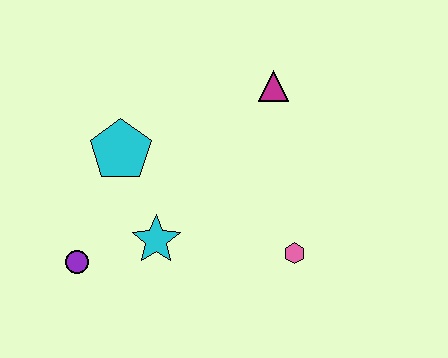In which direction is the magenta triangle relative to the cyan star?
The magenta triangle is above the cyan star.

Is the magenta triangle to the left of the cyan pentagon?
No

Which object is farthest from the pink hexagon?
The purple circle is farthest from the pink hexagon.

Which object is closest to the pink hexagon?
The cyan star is closest to the pink hexagon.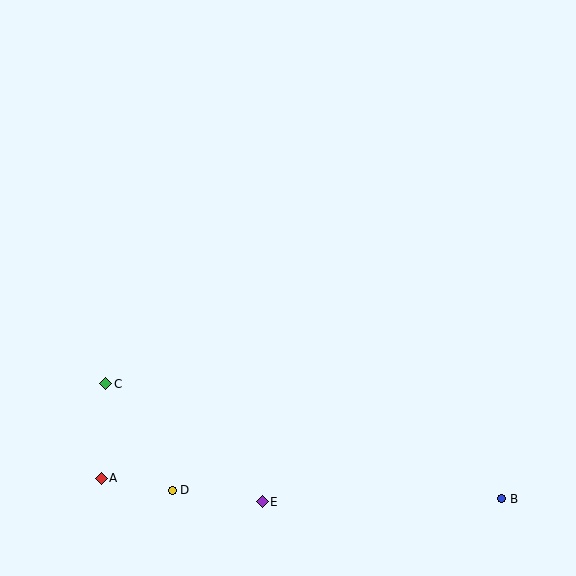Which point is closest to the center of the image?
Point C at (105, 384) is closest to the center.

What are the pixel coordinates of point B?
Point B is at (502, 499).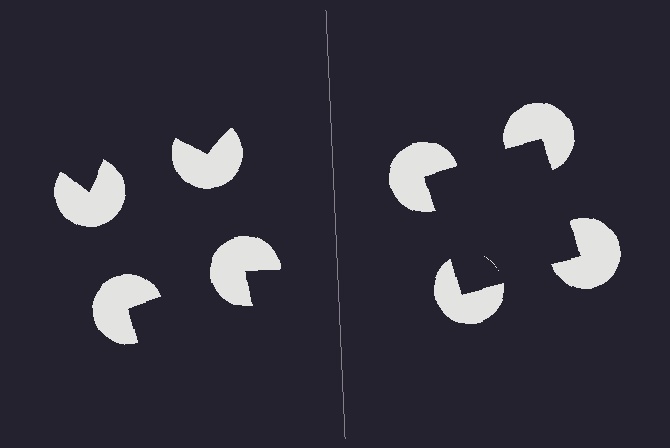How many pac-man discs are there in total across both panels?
8 — 4 on each side.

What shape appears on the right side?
An illusory square.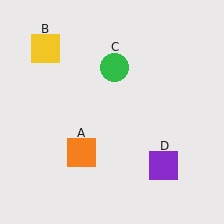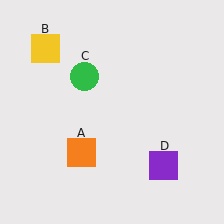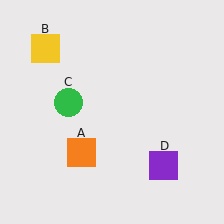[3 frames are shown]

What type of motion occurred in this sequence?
The green circle (object C) rotated counterclockwise around the center of the scene.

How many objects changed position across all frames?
1 object changed position: green circle (object C).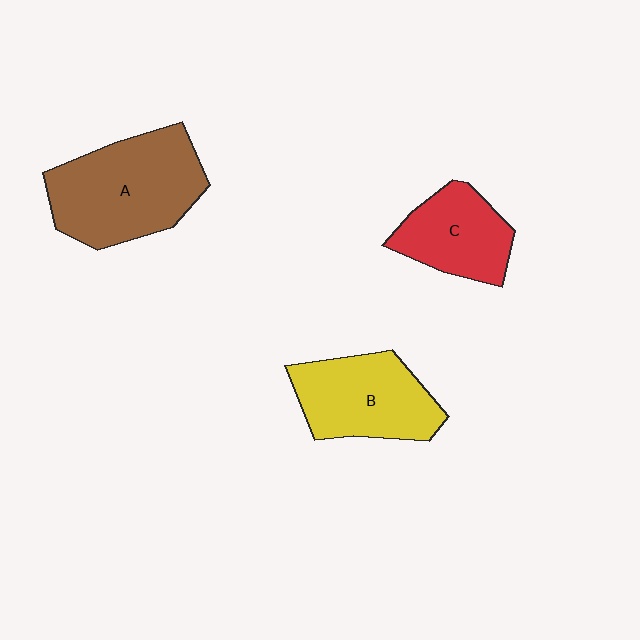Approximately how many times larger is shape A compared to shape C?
Approximately 1.6 times.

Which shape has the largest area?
Shape A (brown).